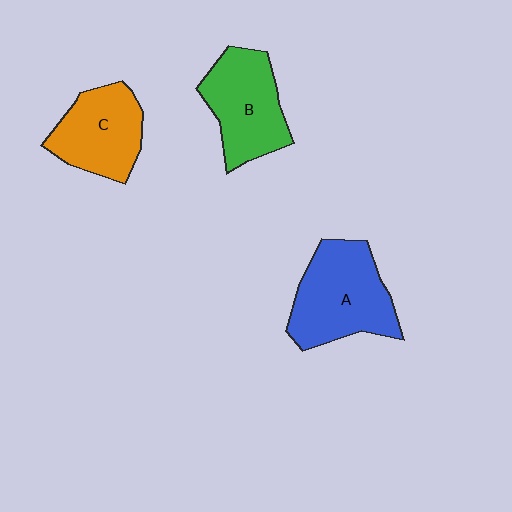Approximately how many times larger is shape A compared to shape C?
Approximately 1.3 times.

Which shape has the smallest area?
Shape C (orange).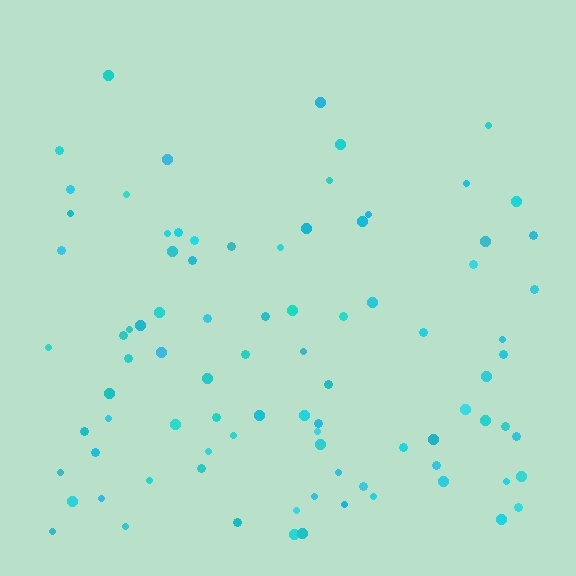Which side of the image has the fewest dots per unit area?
The top.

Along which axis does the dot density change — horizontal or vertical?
Vertical.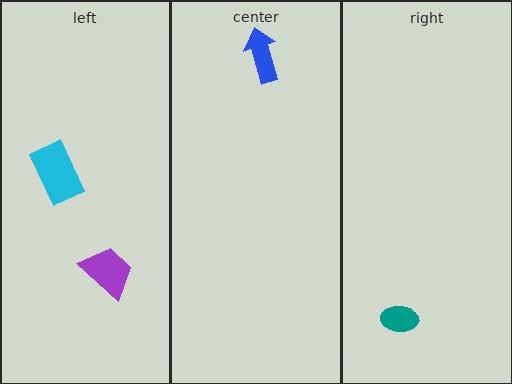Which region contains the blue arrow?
The center region.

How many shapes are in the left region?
2.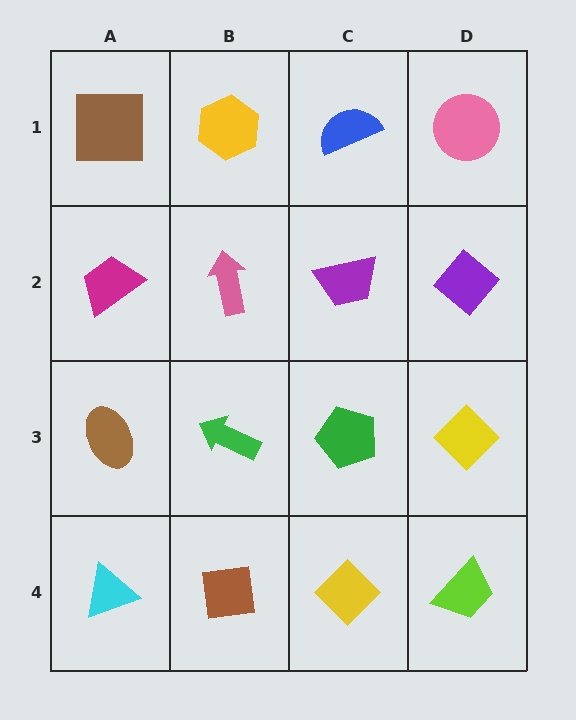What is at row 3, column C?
A green pentagon.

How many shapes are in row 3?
4 shapes.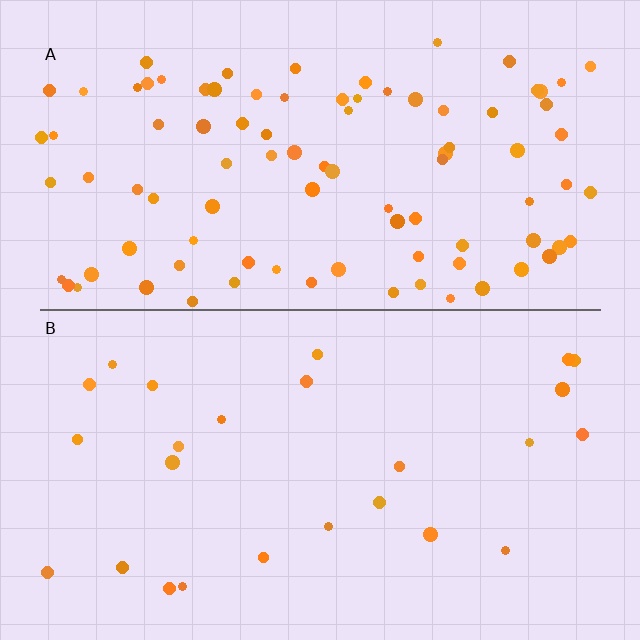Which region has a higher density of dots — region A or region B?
A (the top).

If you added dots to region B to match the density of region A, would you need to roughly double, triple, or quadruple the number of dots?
Approximately quadruple.